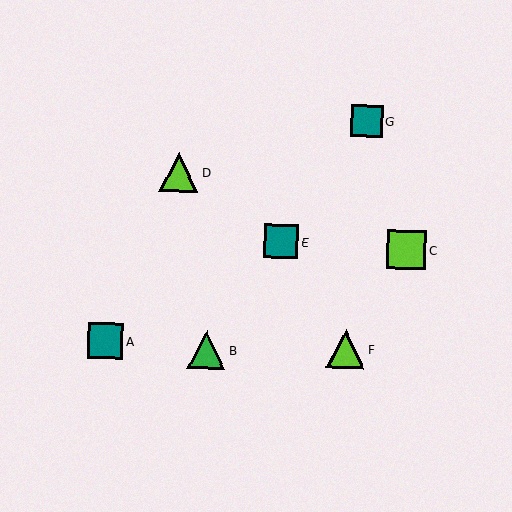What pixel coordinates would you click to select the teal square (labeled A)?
Click at (105, 341) to select the teal square A.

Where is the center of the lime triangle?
The center of the lime triangle is at (345, 349).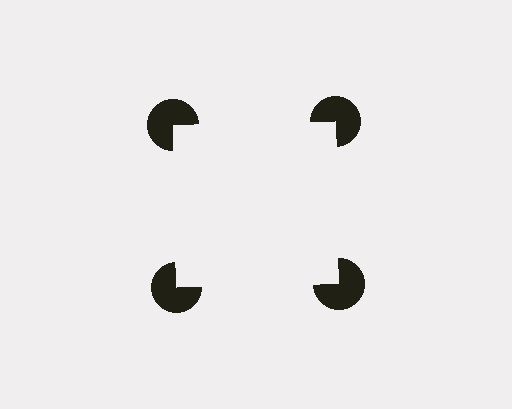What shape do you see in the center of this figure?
An illusory square — its edges are inferred from the aligned wedge cuts in the pac-man discs, not physically drawn.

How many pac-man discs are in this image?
There are 4 — one at each vertex of the illusory square.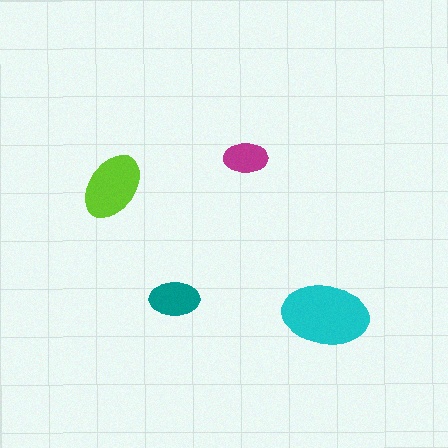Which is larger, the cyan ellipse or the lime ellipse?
The cyan one.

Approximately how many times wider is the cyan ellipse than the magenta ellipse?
About 2 times wider.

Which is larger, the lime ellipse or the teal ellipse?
The lime one.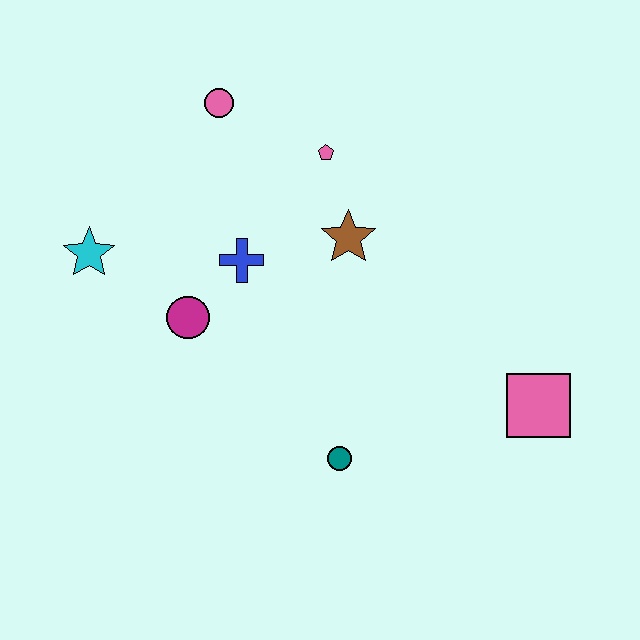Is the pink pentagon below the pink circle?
Yes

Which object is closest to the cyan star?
The magenta circle is closest to the cyan star.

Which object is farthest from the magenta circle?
The pink square is farthest from the magenta circle.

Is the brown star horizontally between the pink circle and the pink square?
Yes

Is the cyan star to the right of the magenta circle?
No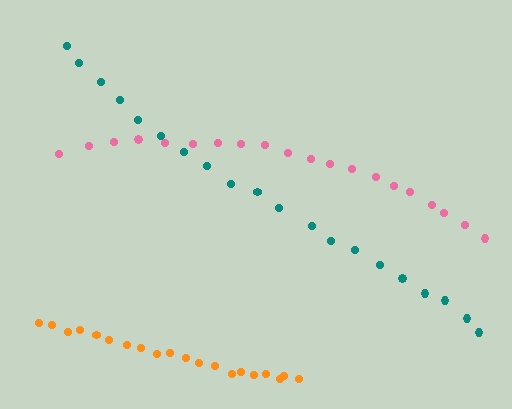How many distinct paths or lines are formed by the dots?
There are 3 distinct paths.